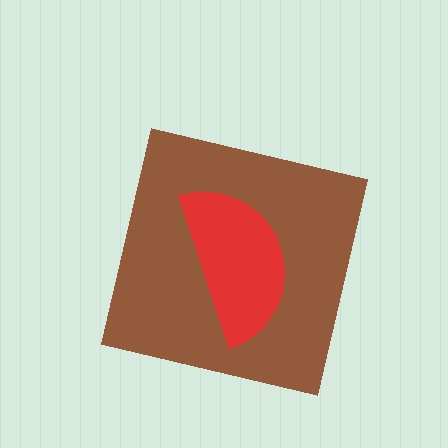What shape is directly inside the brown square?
The red semicircle.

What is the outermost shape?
The brown square.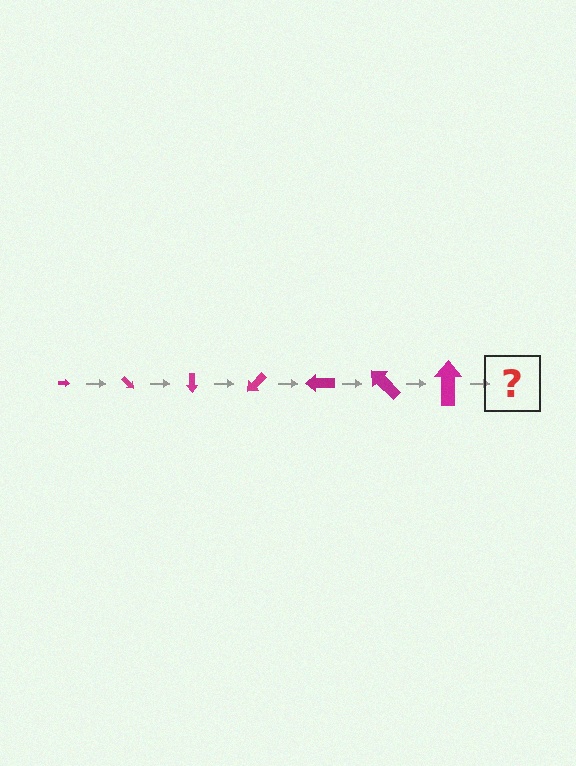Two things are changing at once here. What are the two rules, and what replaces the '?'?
The two rules are that the arrow grows larger each step and it rotates 45 degrees each step. The '?' should be an arrow, larger than the previous one and rotated 315 degrees from the start.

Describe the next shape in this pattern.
It should be an arrow, larger than the previous one and rotated 315 degrees from the start.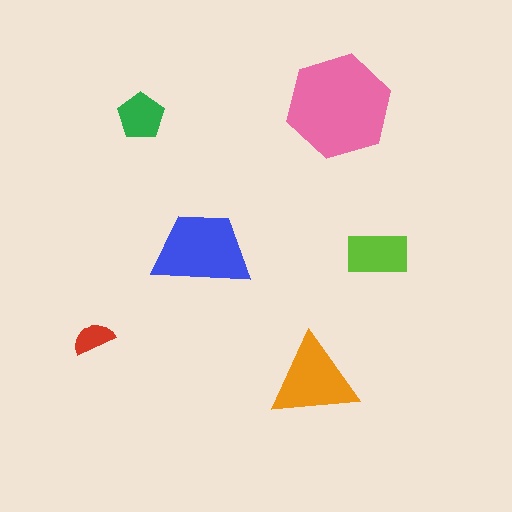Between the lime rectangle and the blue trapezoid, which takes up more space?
The blue trapezoid.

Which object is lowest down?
The orange triangle is bottommost.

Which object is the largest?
The pink hexagon.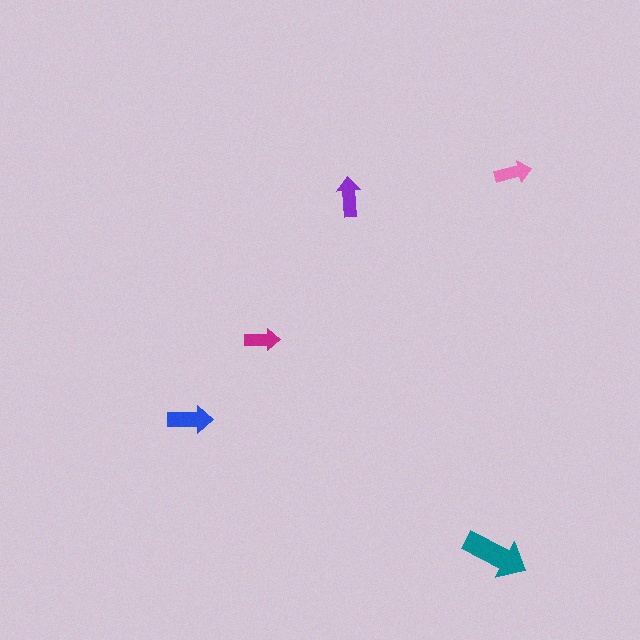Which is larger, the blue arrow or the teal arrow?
The teal one.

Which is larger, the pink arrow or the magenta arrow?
The pink one.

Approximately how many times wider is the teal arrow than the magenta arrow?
About 2 times wider.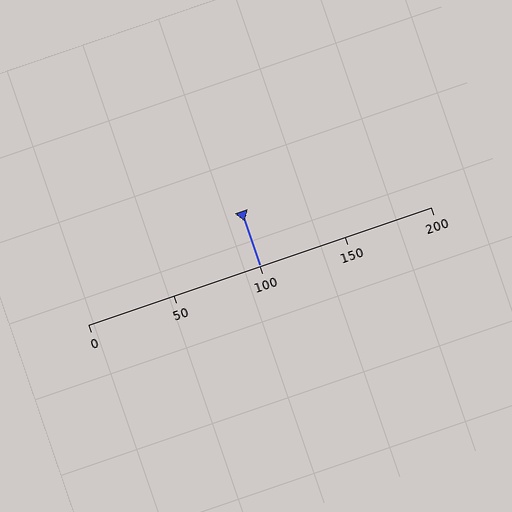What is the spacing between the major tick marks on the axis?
The major ticks are spaced 50 apart.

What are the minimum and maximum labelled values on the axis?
The axis runs from 0 to 200.